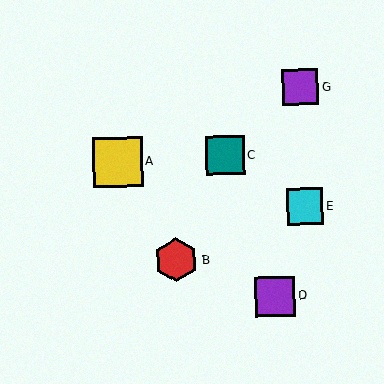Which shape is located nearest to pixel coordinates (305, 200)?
The cyan square (labeled E) at (305, 206) is nearest to that location.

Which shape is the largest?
The yellow square (labeled A) is the largest.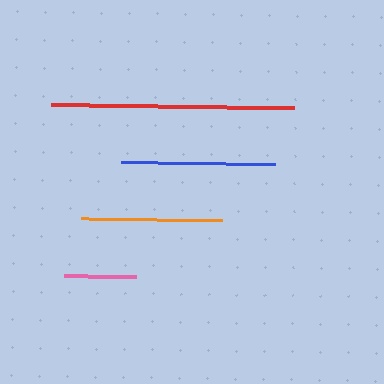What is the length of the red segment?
The red segment is approximately 242 pixels long.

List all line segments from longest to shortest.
From longest to shortest: red, blue, orange, pink.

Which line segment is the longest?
The red line is the longest at approximately 242 pixels.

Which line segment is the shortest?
The pink line is the shortest at approximately 72 pixels.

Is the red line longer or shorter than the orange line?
The red line is longer than the orange line.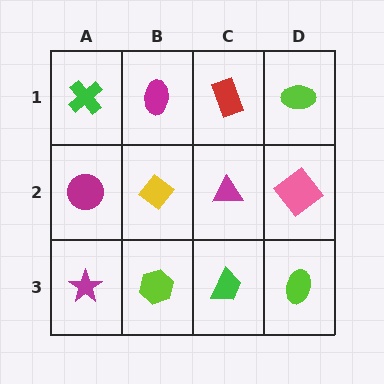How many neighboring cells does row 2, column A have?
3.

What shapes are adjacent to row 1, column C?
A magenta triangle (row 2, column C), a magenta ellipse (row 1, column B), a lime ellipse (row 1, column D).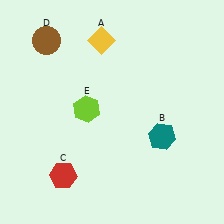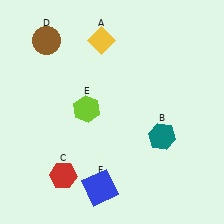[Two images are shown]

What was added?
A blue square (F) was added in Image 2.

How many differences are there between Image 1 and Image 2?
There is 1 difference between the two images.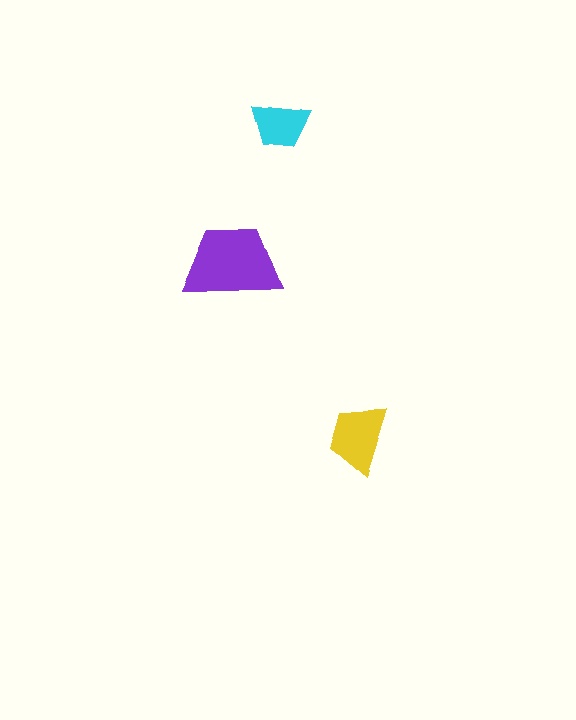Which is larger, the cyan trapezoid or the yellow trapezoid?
The yellow one.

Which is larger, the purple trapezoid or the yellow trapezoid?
The purple one.